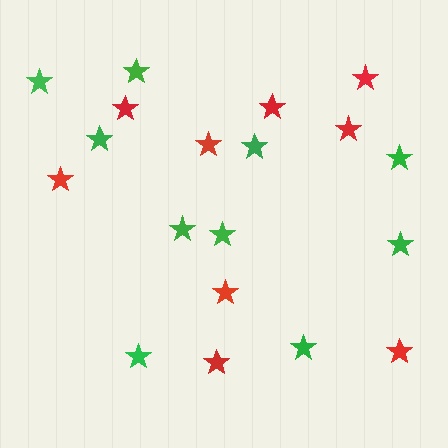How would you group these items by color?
There are 2 groups: one group of green stars (10) and one group of red stars (9).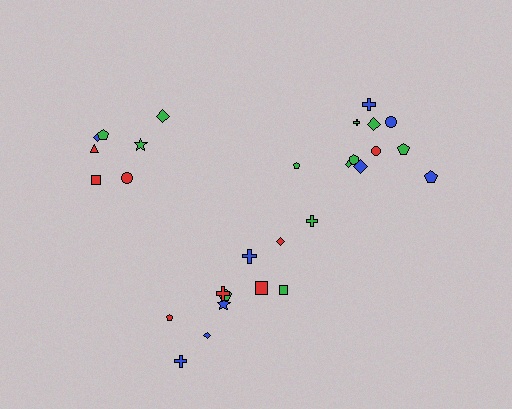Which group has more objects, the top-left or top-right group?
The top-right group.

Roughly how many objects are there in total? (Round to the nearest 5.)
Roughly 30 objects in total.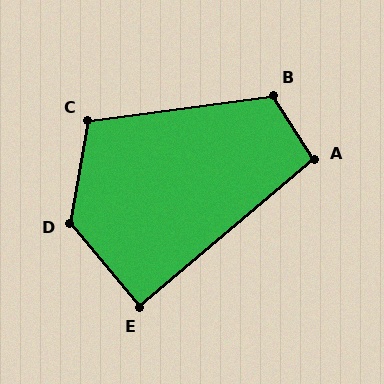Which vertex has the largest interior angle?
D, at approximately 130 degrees.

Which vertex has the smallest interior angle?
E, at approximately 90 degrees.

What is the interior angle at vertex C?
Approximately 108 degrees (obtuse).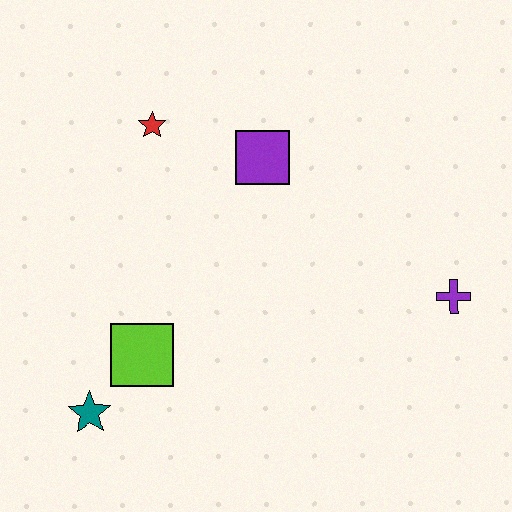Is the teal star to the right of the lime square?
No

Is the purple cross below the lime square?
No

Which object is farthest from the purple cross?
The teal star is farthest from the purple cross.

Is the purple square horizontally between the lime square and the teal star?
No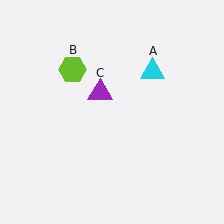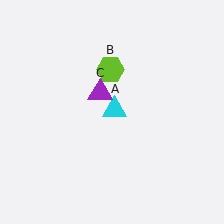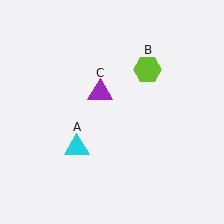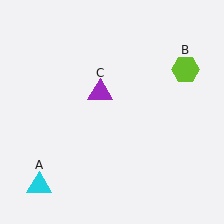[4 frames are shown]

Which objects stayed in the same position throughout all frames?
Purple triangle (object C) remained stationary.